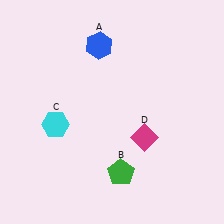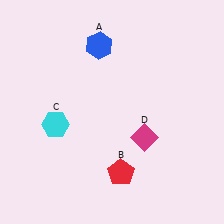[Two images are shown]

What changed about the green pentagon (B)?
In Image 1, B is green. In Image 2, it changed to red.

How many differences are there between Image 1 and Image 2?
There is 1 difference between the two images.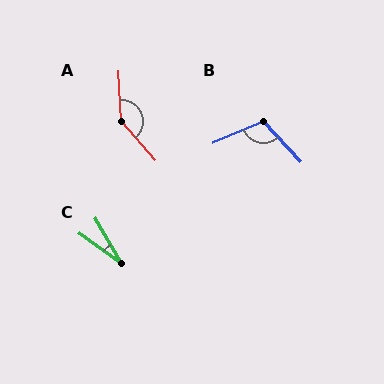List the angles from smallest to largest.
C (24°), B (111°), A (143°).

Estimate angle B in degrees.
Approximately 111 degrees.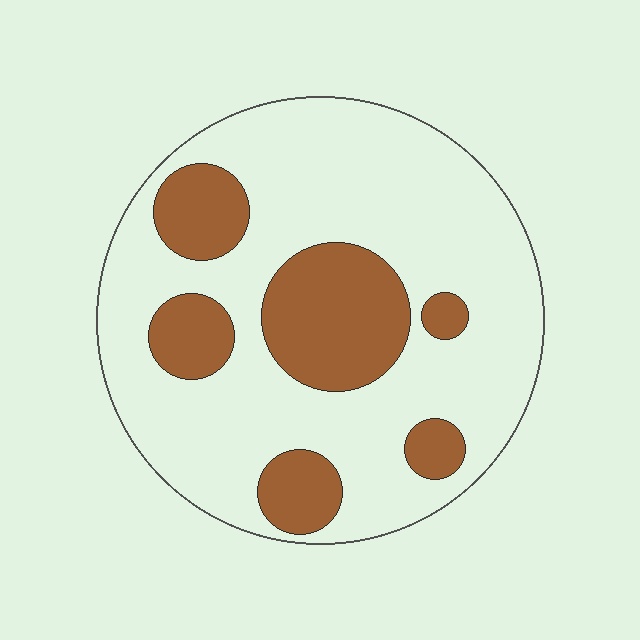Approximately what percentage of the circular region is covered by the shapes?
Approximately 25%.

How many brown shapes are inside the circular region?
6.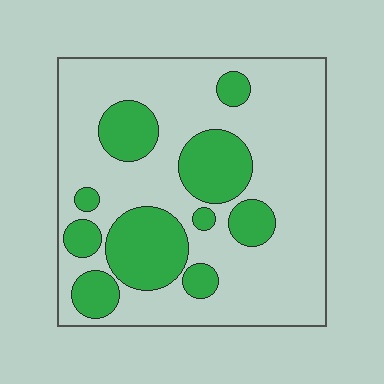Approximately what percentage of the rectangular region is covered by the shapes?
Approximately 30%.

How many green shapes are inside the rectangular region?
10.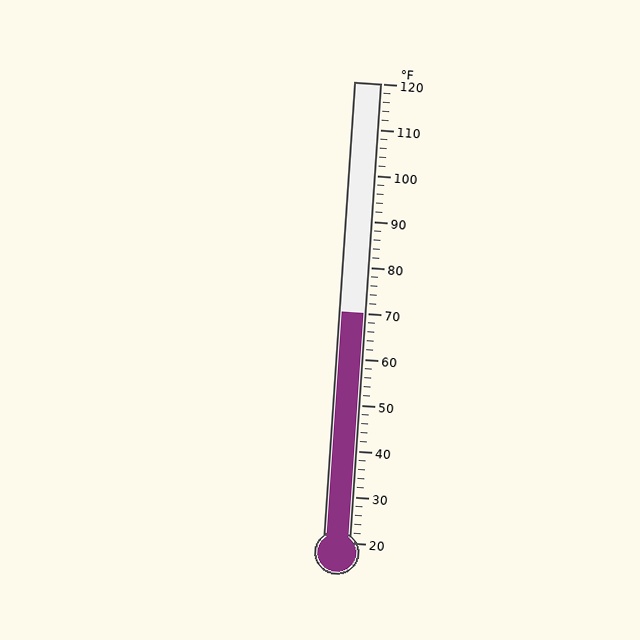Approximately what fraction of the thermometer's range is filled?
The thermometer is filled to approximately 50% of its range.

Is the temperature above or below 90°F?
The temperature is below 90°F.